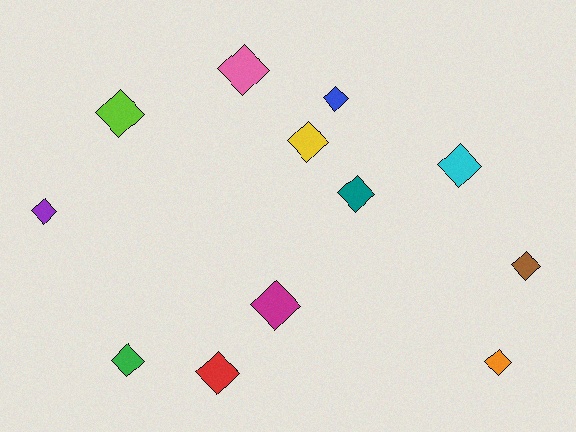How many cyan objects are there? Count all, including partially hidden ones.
There is 1 cyan object.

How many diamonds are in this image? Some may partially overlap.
There are 12 diamonds.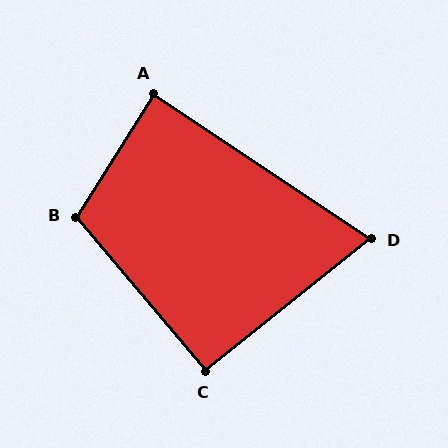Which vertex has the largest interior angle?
B, at approximately 108 degrees.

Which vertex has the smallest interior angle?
D, at approximately 72 degrees.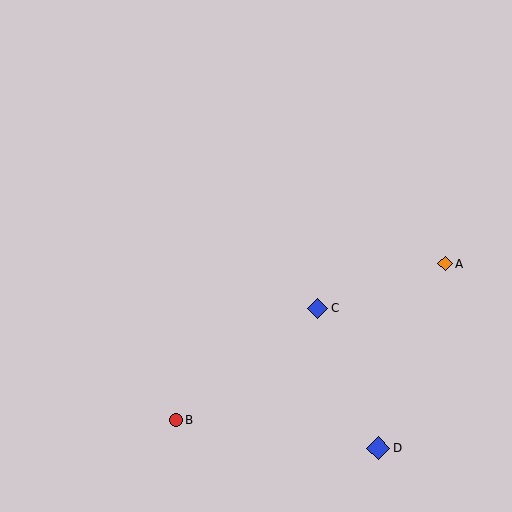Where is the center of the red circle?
The center of the red circle is at (176, 420).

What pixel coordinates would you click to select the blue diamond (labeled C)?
Click at (318, 308) to select the blue diamond C.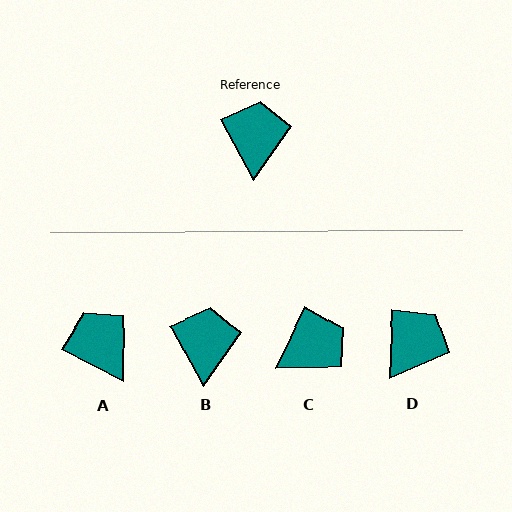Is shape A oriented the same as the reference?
No, it is off by about 35 degrees.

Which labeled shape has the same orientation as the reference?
B.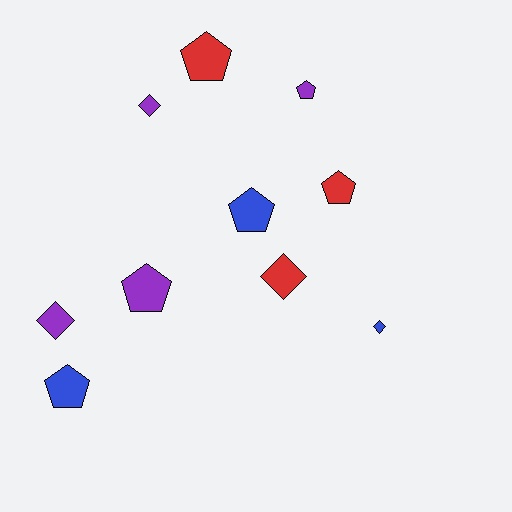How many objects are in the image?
There are 10 objects.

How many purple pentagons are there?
There are 2 purple pentagons.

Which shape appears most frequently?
Pentagon, with 6 objects.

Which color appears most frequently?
Purple, with 4 objects.